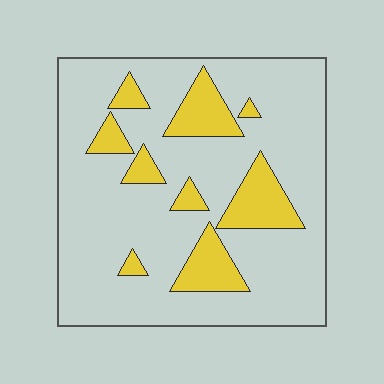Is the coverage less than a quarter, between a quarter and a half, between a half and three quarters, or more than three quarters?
Less than a quarter.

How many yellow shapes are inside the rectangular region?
9.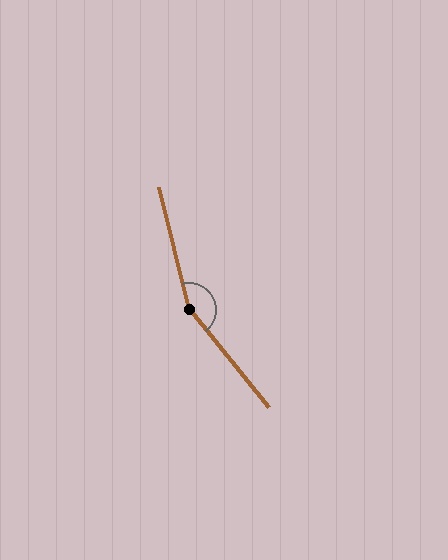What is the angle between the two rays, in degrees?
Approximately 155 degrees.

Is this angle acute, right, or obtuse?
It is obtuse.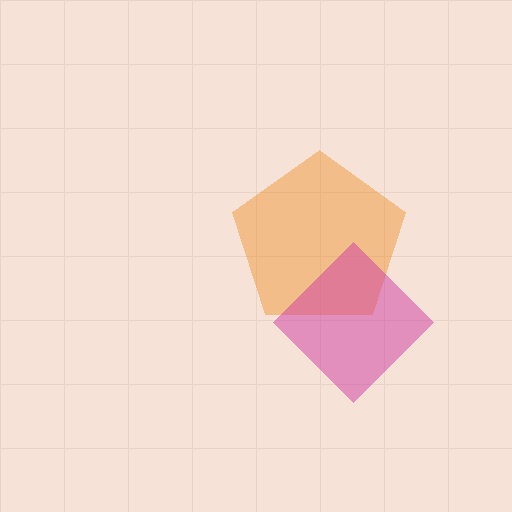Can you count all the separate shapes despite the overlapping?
Yes, there are 2 separate shapes.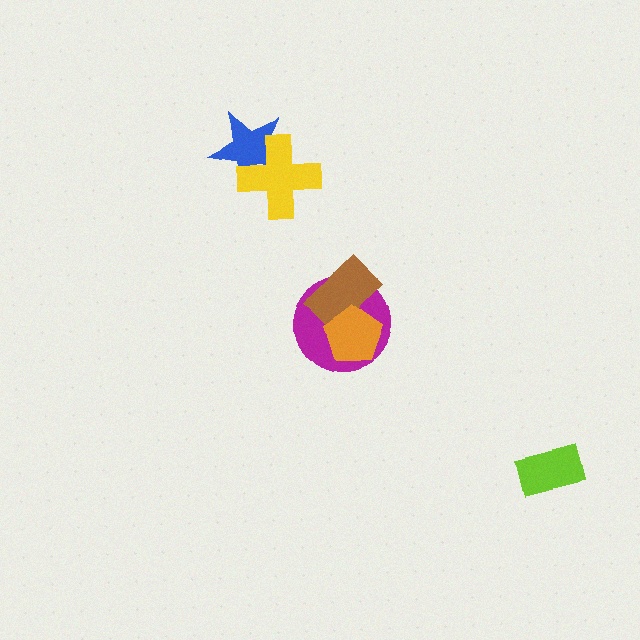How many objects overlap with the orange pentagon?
2 objects overlap with the orange pentagon.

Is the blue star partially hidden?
Yes, it is partially covered by another shape.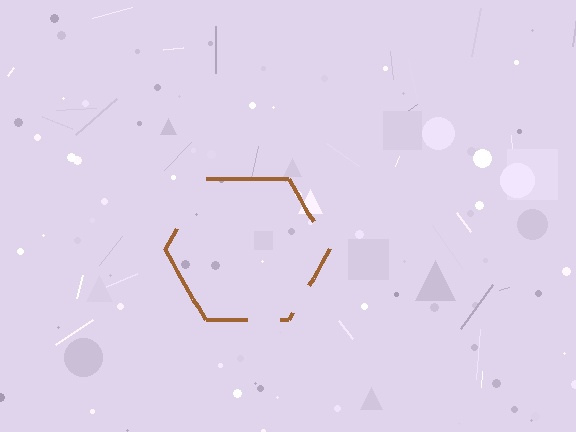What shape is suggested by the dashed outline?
The dashed outline suggests a hexagon.